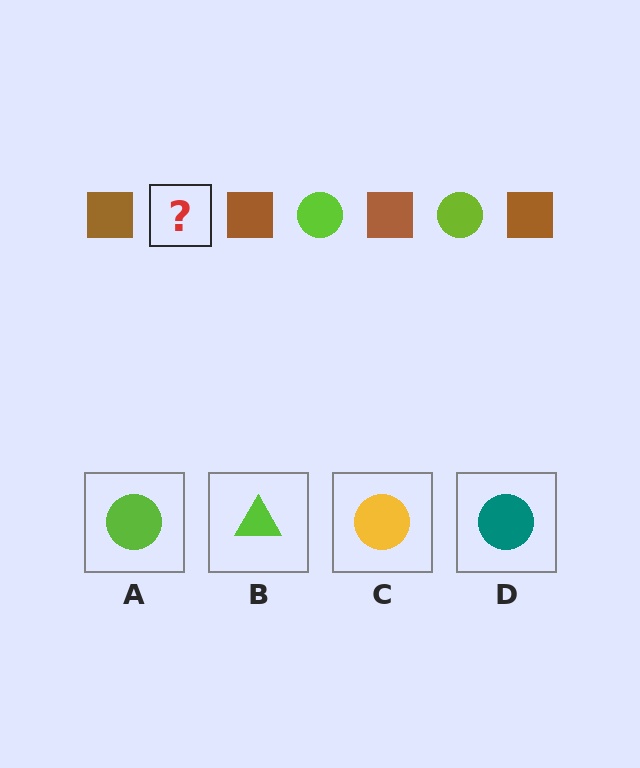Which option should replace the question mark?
Option A.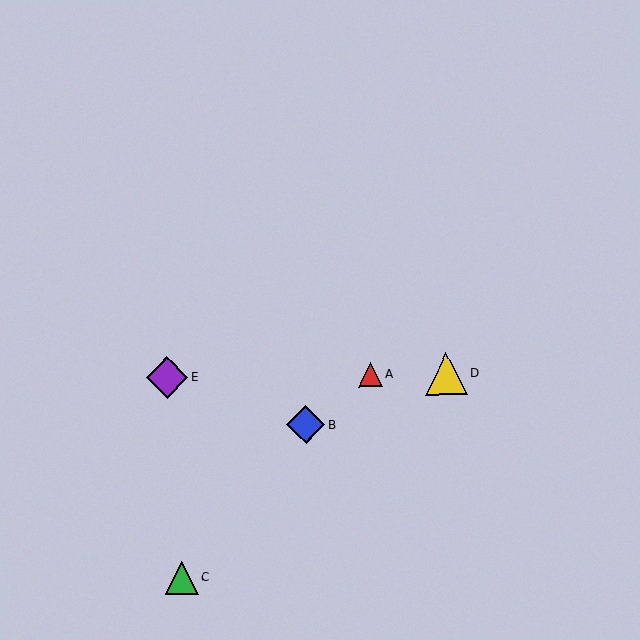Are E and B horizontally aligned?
No, E is at y≈377 and B is at y≈425.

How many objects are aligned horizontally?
3 objects (A, D, E) are aligned horizontally.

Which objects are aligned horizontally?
Objects A, D, E are aligned horizontally.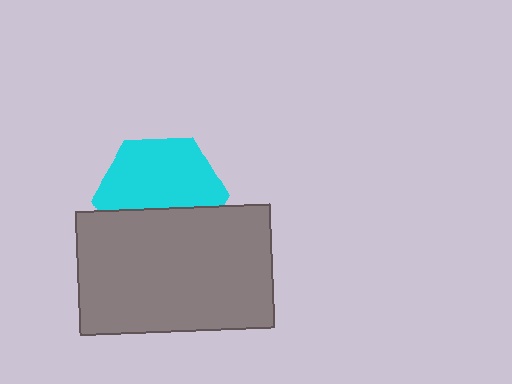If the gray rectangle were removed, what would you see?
You would see the complete cyan hexagon.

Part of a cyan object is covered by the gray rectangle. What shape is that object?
It is a hexagon.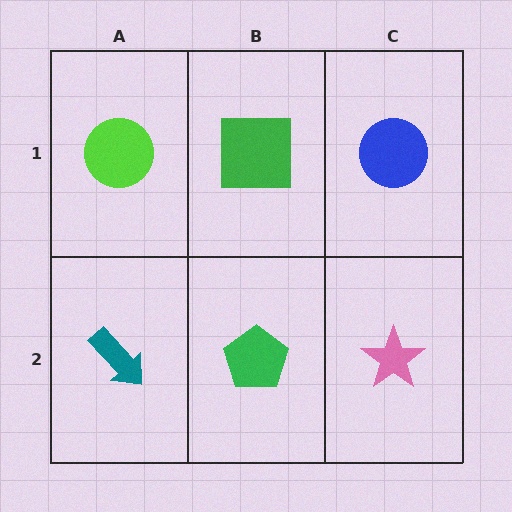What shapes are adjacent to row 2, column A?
A lime circle (row 1, column A), a green pentagon (row 2, column B).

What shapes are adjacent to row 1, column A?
A teal arrow (row 2, column A), a green square (row 1, column B).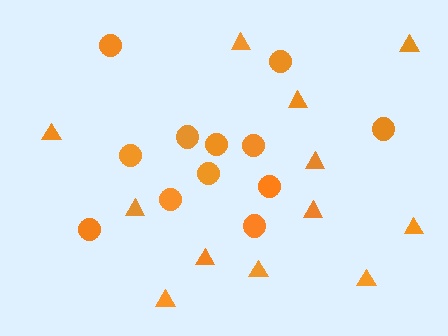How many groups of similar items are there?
There are 2 groups: one group of circles (12) and one group of triangles (12).